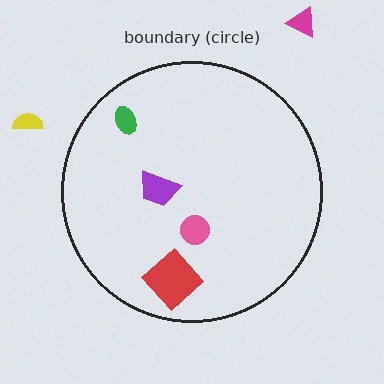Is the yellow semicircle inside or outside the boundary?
Outside.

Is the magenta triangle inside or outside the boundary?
Outside.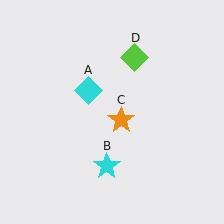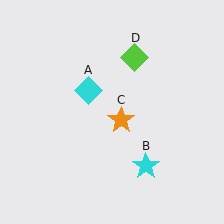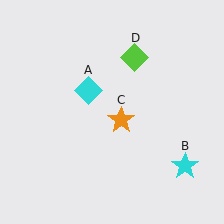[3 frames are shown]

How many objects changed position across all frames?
1 object changed position: cyan star (object B).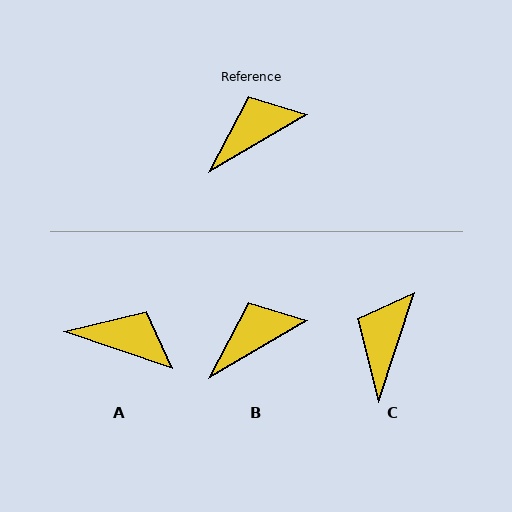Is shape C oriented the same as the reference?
No, it is off by about 42 degrees.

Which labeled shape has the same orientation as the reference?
B.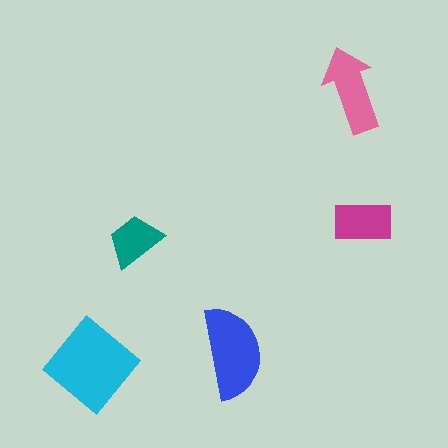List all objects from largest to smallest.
The cyan diamond, the blue semicircle, the pink arrow, the magenta rectangle, the teal trapezoid.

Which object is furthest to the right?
The magenta rectangle is rightmost.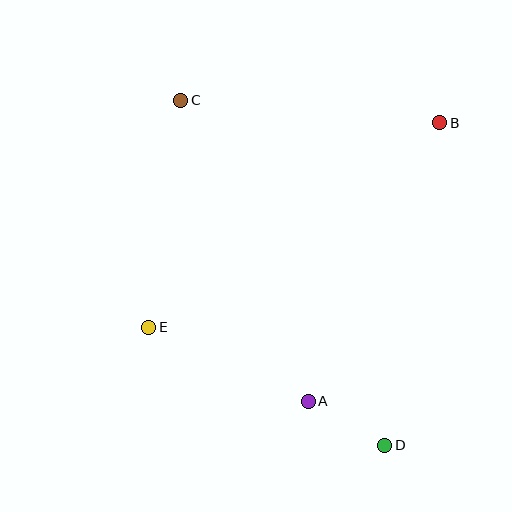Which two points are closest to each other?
Points A and D are closest to each other.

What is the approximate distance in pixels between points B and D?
The distance between B and D is approximately 327 pixels.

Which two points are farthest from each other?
Points C and D are farthest from each other.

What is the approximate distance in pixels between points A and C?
The distance between A and C is approximately 327 pixels.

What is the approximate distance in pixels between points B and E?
The distance between B and E is approximately 356 pixels.